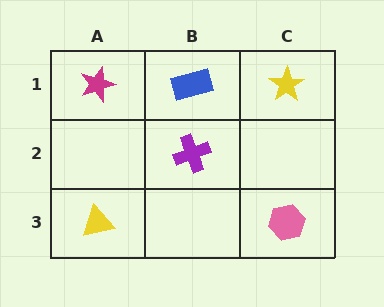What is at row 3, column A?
A yellow triangle.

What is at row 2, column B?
A purple cross.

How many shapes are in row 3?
2 shapes.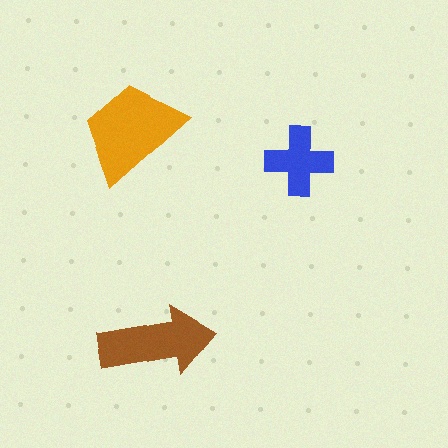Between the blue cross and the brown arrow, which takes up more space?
The brown arrow.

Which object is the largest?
The orange trapezoid.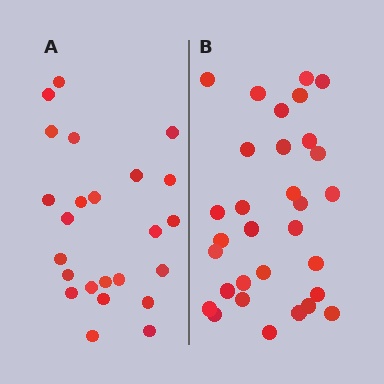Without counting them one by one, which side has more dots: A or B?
Region B (the right region) has more dots.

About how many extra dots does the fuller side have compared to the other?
Region B has roughly 8 or so more dots than region A.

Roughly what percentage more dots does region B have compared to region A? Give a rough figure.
About 30% more.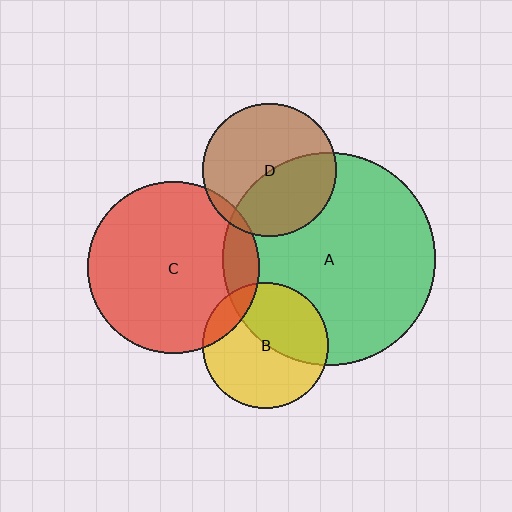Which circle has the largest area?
Circle A (green).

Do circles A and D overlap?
Yes.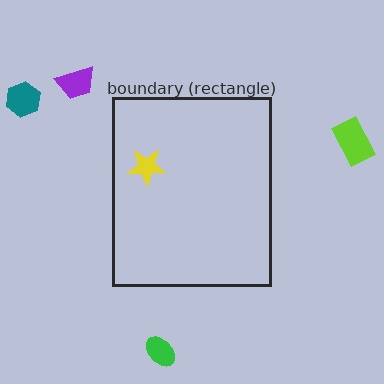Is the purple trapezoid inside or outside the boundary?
Outside.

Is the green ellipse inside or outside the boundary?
Outside.